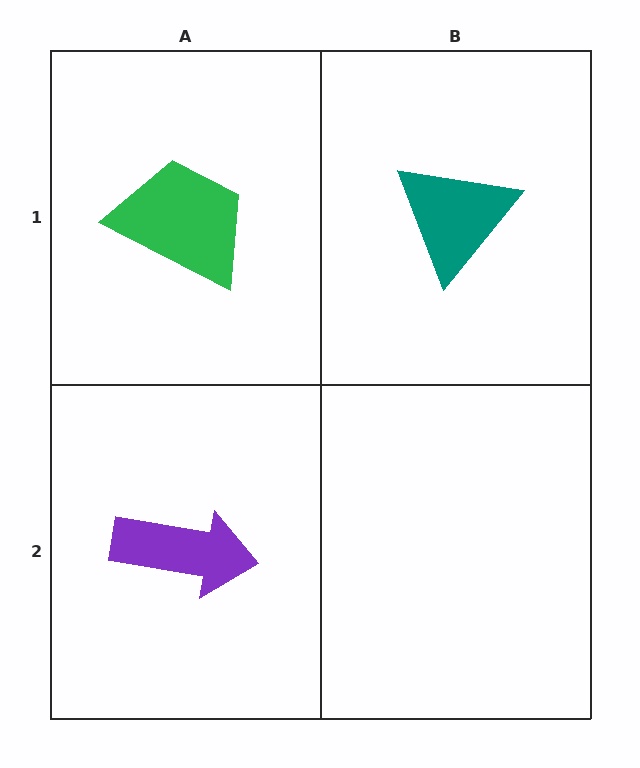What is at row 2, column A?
A purple arrow.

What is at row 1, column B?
A teal triangle.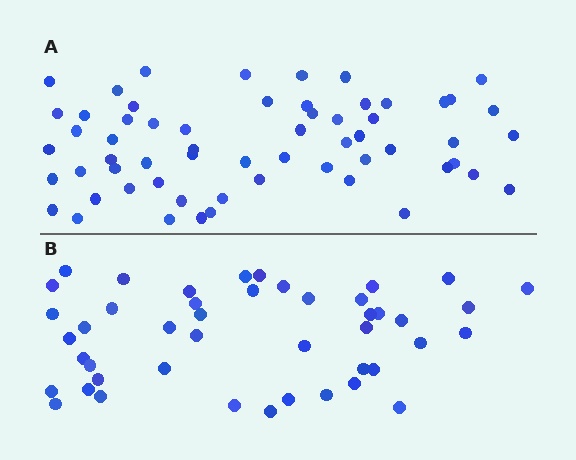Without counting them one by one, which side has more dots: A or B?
Region A (the top region) has more dots.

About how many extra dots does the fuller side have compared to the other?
Region A has approximately 15 more dots than region B.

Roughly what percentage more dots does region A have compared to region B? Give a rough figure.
About 35% more.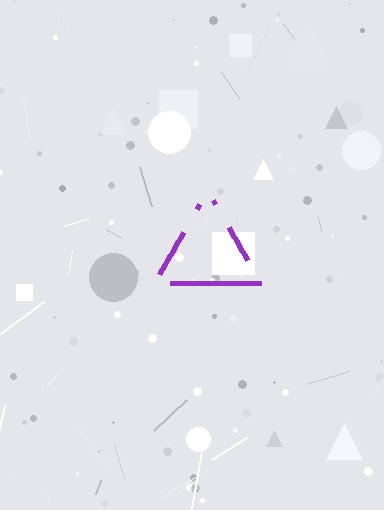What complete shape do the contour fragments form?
The contour fragments form a triangle.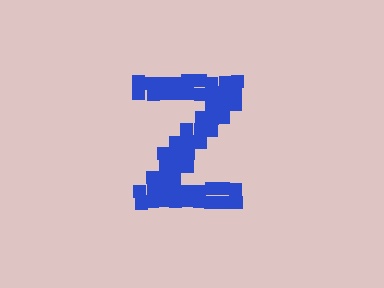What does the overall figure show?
The overall figure shows the letter Z.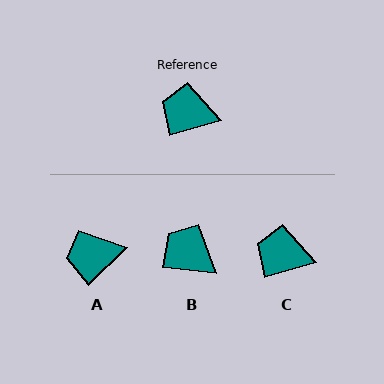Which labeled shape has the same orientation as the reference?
C.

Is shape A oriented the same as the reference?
No, it is off by about 29 degrees.